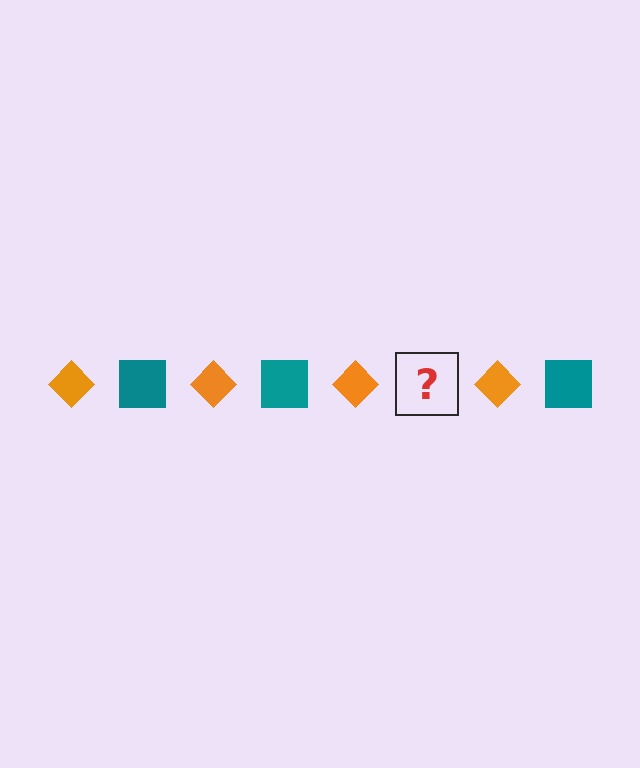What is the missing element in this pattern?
The missing element is a teal square.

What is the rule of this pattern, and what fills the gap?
The rule is that the pattern alternates between orange diamond and teal square. The gap should be filled with a teal square.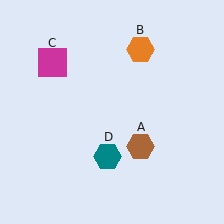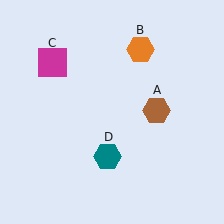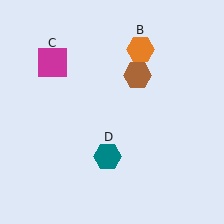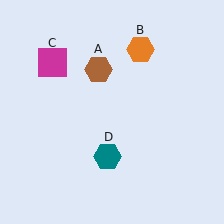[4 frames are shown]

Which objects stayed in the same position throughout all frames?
Orange hexagon (object B) and magenta square (object C) and teal hexagon (object D) remained stationary.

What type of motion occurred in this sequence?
The brown hexagon (object A) rotated counterclockwise around the center of the scene.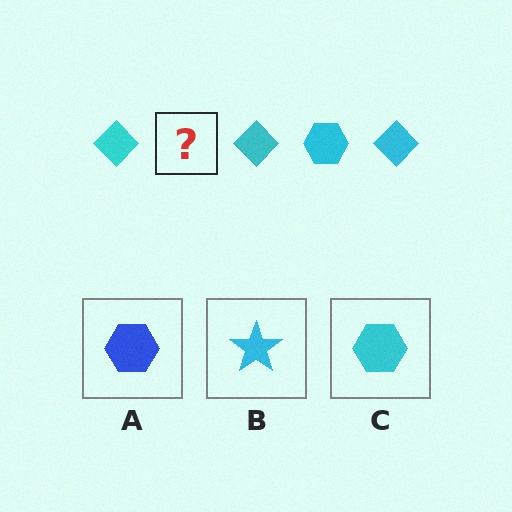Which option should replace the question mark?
Option C.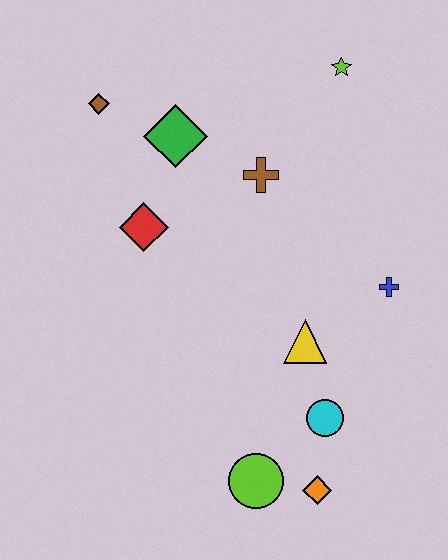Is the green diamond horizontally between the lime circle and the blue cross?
No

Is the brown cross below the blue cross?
No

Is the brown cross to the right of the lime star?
No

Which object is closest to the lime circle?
The orange diamond is closest to the lime circle.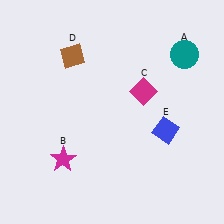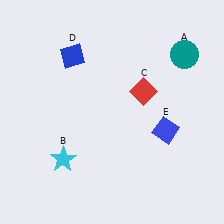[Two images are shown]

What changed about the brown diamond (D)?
In Image 1, D is brown. In Image 2, it changed to blue.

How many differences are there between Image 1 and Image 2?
There are 3 differences between the two images.